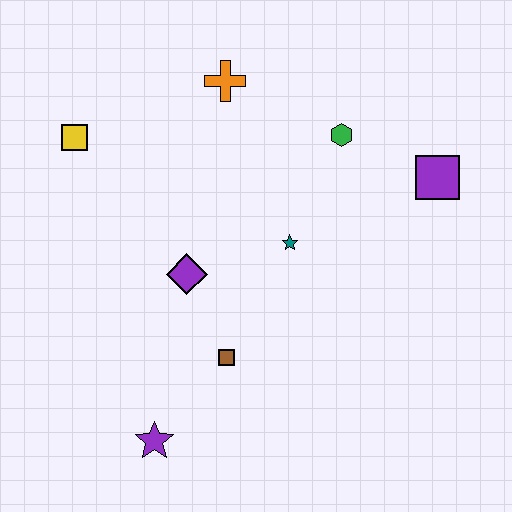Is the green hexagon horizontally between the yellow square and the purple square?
Yes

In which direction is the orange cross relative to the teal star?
The orange cross is above the teal star.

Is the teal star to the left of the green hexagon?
Yes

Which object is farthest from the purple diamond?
The purple square is farthest from the purple diamond.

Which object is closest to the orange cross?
The green hexagon is closest to the orange cross.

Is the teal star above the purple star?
Yes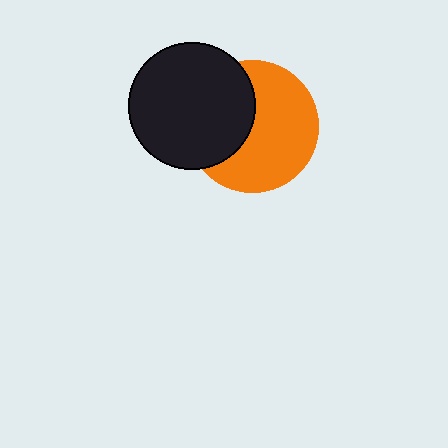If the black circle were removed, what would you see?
You would see the complete orange circle.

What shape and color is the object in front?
The object in front is a black circle.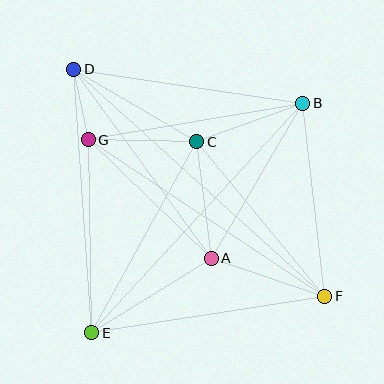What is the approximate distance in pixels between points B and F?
The distance between B and F is approximately 195 pixels.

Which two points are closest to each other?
Points D and G are closest to each other.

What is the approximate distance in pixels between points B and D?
The distance between B and D is approximately 231 pixels.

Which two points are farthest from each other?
Points D and F are farthest from each other.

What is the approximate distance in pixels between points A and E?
The distance between A and E is approximately 141 pixels.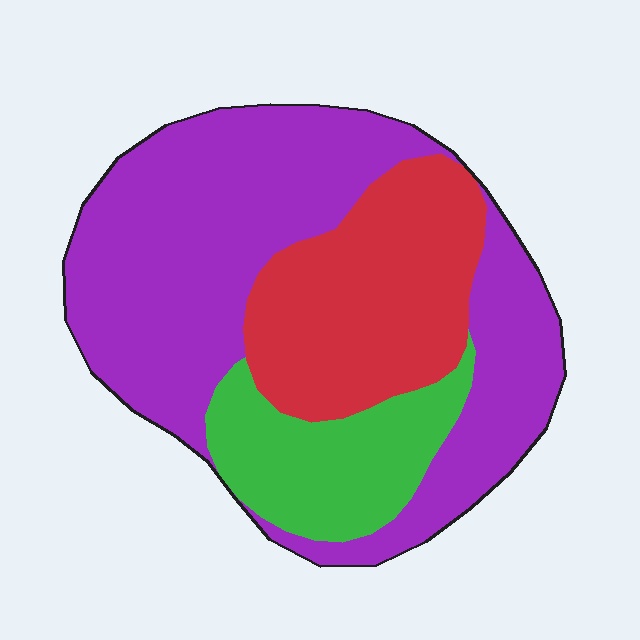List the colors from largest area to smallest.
From largest to smallest: purple, red, green.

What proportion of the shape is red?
Red takes up between a sixth and a third of the shape.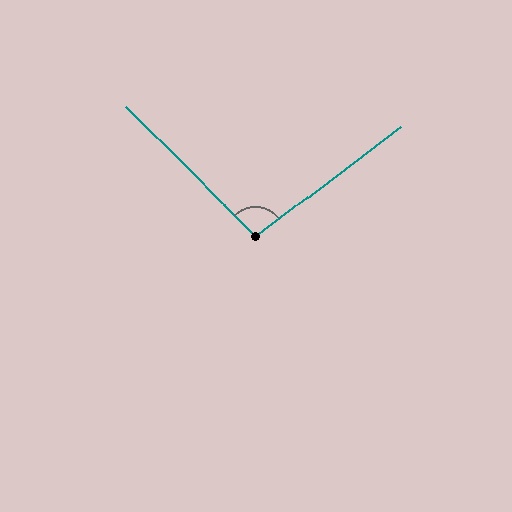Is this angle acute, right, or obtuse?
It is obtuse.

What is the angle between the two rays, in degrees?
Approximately 98 degrees.